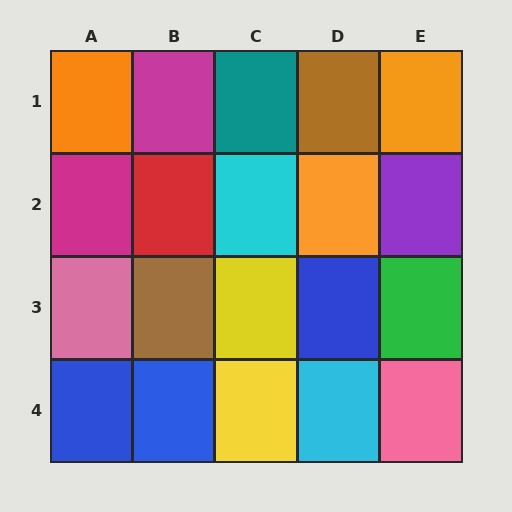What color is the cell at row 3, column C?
Yellow.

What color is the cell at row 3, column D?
Blue.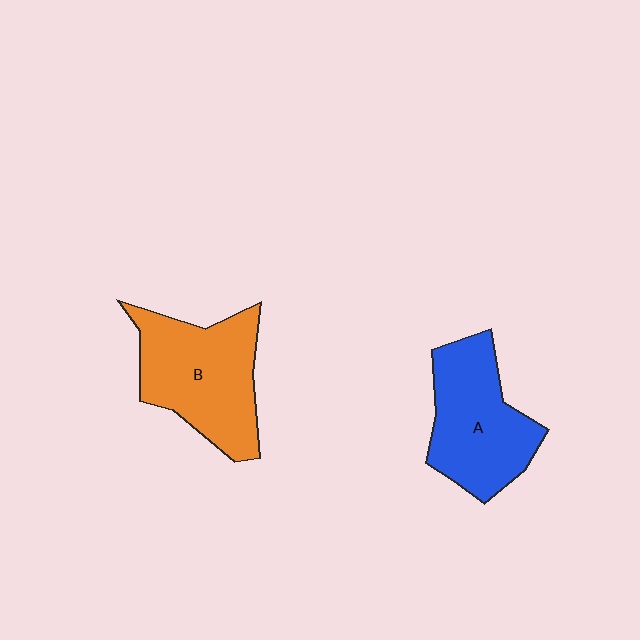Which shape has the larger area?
Shape B (orange).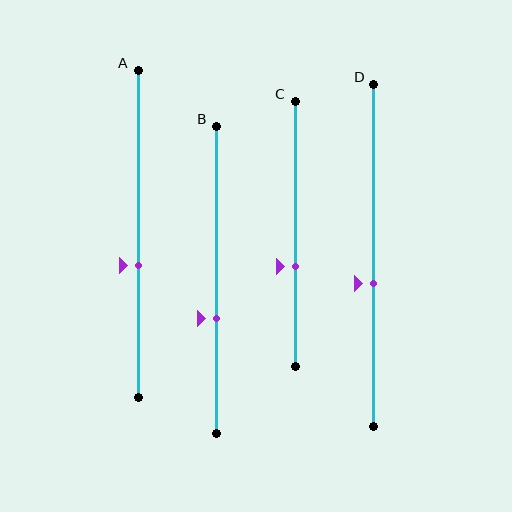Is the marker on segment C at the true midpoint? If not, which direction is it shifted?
No, the marker on segment C is shifted downward by about 13% of the segment length.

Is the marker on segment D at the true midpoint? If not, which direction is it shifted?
No, the marker on segment D is shifted downward by about 8% of the segment length.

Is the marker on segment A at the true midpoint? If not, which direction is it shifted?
No, the marker on segment A is shifted downward by about 10% of the segment length.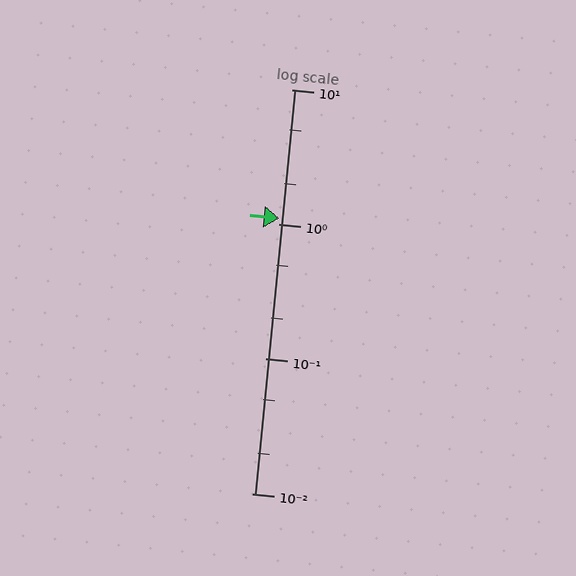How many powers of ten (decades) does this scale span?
The scale spans 3 decades, from 0.01 to 10.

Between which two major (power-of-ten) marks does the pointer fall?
The pointer is between 1 and 10.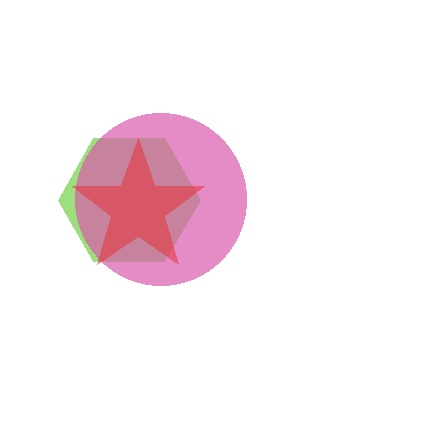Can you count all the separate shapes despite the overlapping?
Yes, there are 3 separate shapes.